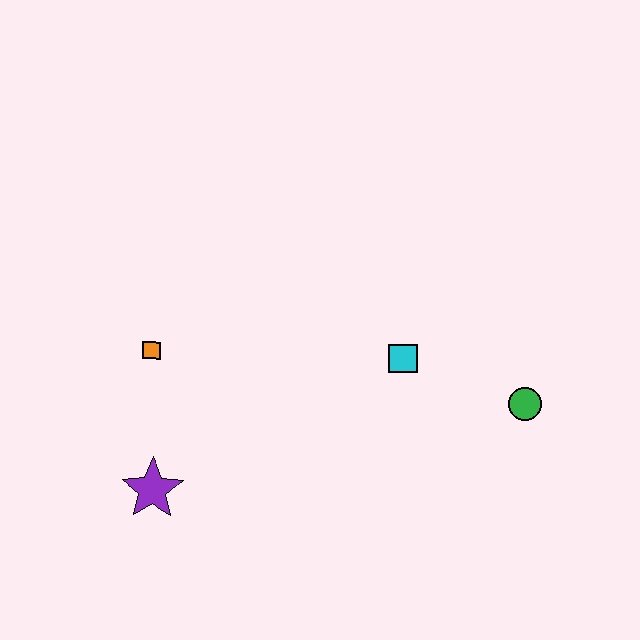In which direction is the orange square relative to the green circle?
The orange square is to the left of the green circle.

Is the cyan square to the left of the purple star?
No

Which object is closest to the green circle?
The cyan square is closest to the green circle.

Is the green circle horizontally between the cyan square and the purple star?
No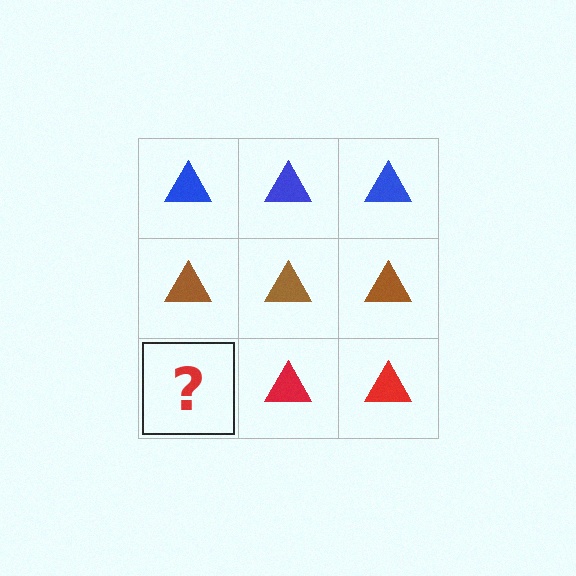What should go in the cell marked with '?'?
The missing cell should contain a red triangle.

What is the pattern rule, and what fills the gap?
The rule is that each row has a consistent color. The gap should be filled with a red triangle.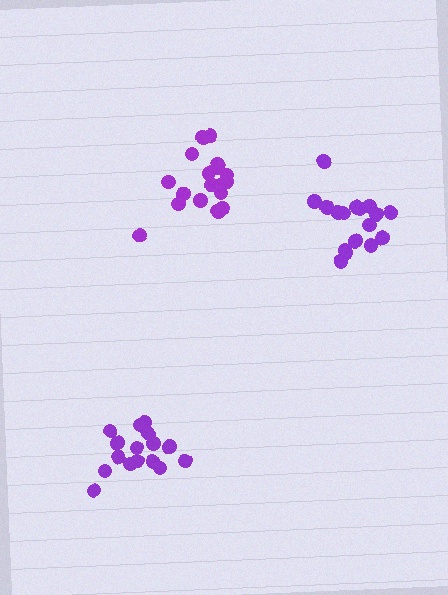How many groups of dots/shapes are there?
There are 3 groups.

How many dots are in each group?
Group 1: 18 dots, Group 2: 17 dots, Group 3: 17 dots (52 total).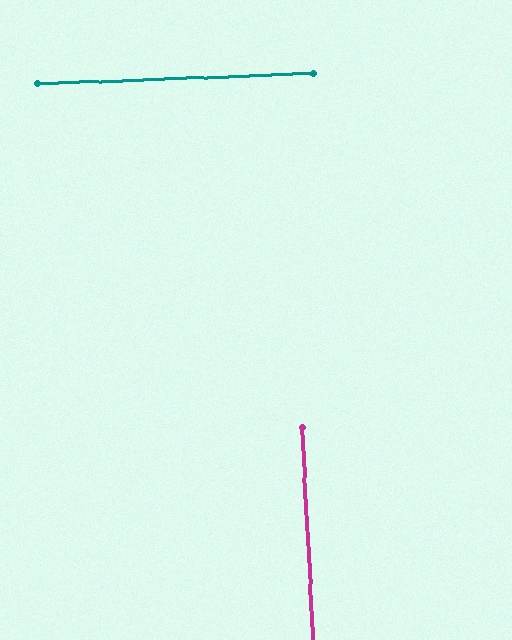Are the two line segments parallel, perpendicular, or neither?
Perpendicular — they meet at approximately 89°.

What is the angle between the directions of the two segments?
Approximately 89 degrees.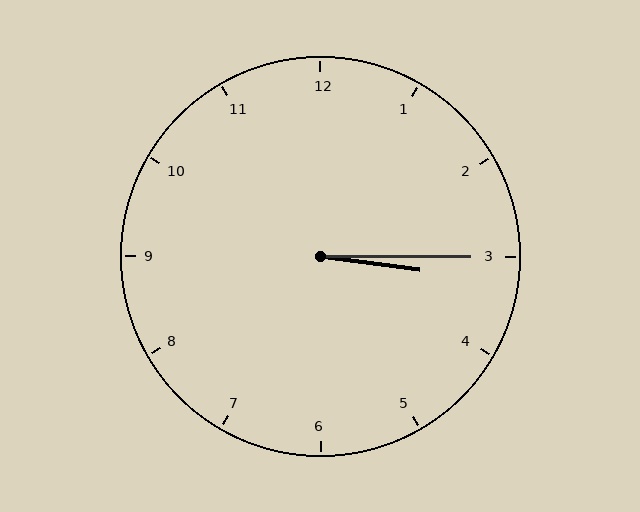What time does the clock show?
3:15.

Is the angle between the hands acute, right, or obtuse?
It is acute.